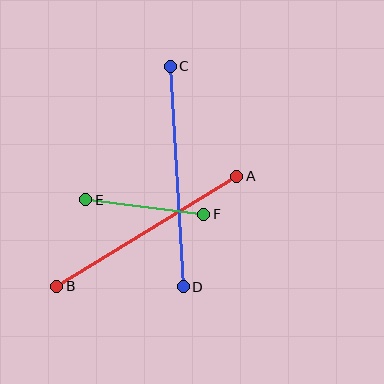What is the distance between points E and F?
The distance is approximately 119 pixels.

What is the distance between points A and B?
The distance is approximately 211 pixels.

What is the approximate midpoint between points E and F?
The midpoint is at approximately (145, 207) pixels.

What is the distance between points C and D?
The distance is approximately 221 pixels.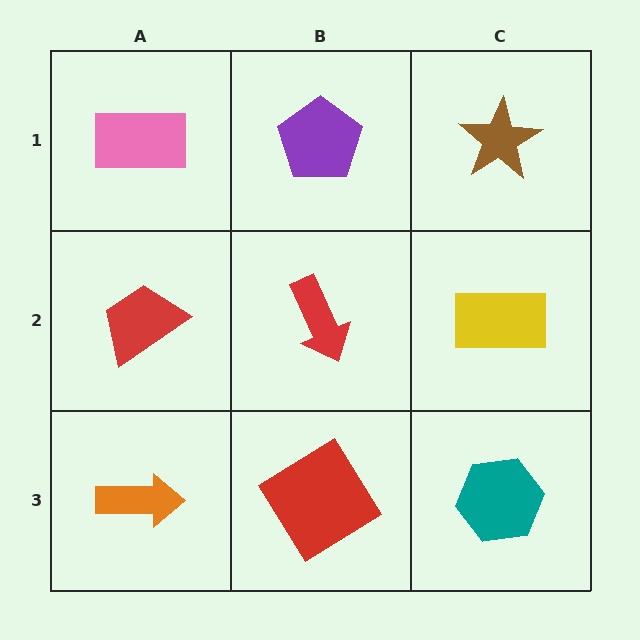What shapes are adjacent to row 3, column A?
A red trapezoid (row 2, column A), a red diamond (row 3, column B).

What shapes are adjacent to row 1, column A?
A red trapezoid (row 2, column A), a purple pentagon (row 1, column B).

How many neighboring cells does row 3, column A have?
2.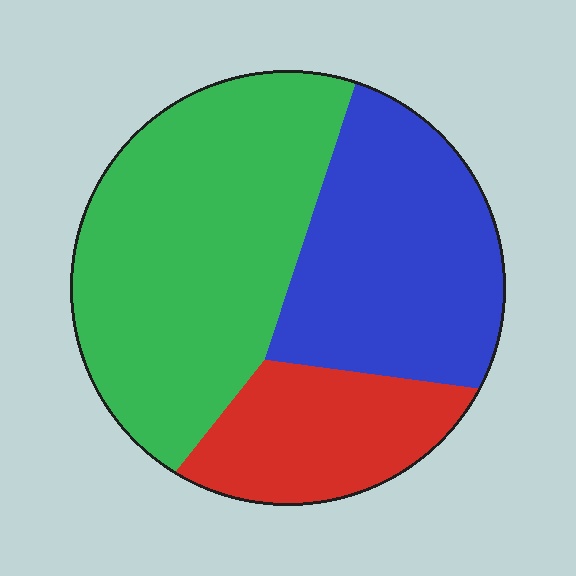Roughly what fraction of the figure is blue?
Blue takes up about one third (1/3) of the figure.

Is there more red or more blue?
Blue.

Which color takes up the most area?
Green, at roughly 50%.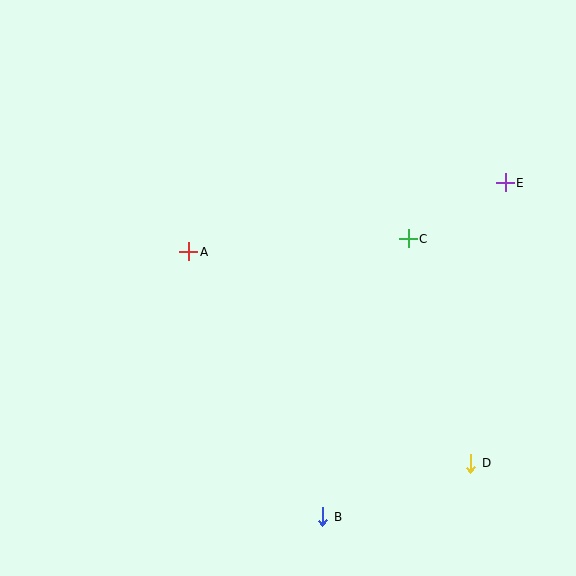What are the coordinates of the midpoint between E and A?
The midpoint between E and A is at (347, 217).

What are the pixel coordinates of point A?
Point A is at (189, 252).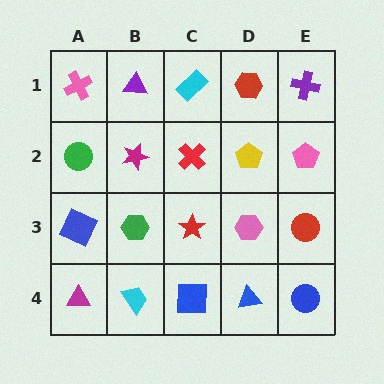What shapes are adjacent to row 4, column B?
A green hexagon (row 3, column B), a magenta triangle (row 4, column A), a blue square (row 4, column C).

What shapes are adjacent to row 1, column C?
A red cross (row 2, column C), a purple triangle (row 1, column B), a red hexagon (row 1, column D).